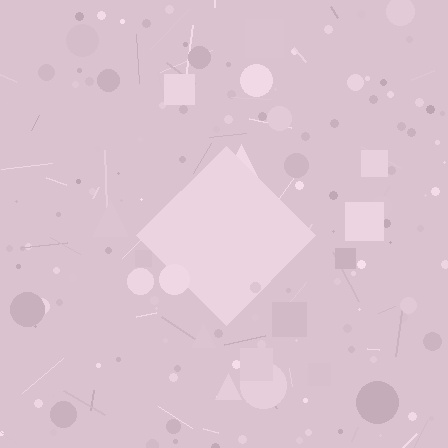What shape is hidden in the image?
A diamond is hidden in the image.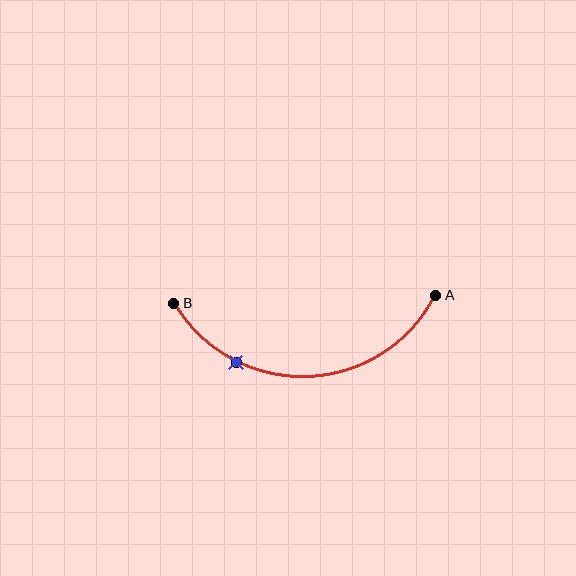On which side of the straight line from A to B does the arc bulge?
The arc bulges below the straight line connecting A and B.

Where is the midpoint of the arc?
The arc midpoint is the point on the curve farthest from the straight line joining A and B. It sits below that line.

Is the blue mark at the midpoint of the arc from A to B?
No. The blue mark lies on the arc but is closer to endpoint B. The arc midpoint would be at the point on the curve equidistant along the arc from both A and B.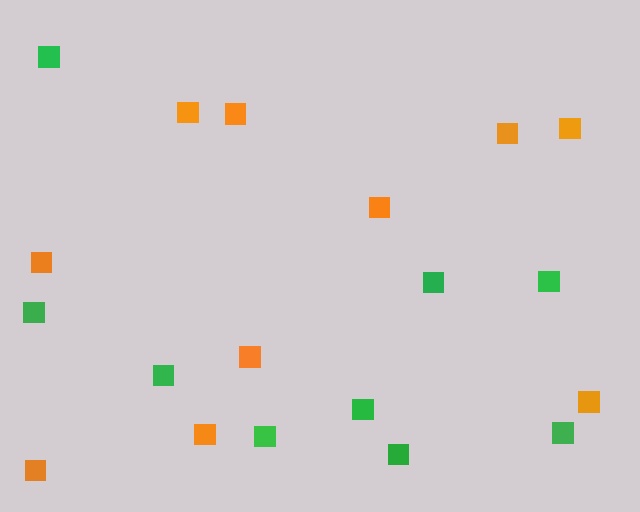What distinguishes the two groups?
There are 2 groups: one group of orange squares (10) and one group of green squares (9).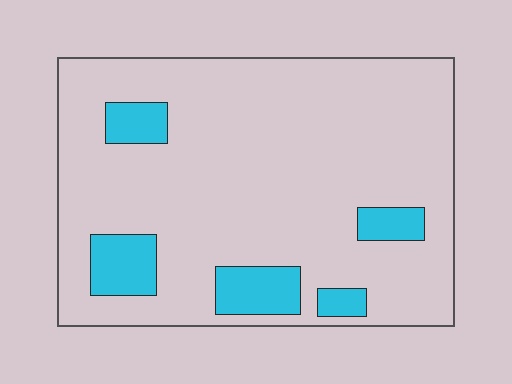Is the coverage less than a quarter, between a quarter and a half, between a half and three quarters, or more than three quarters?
Less than a quarter.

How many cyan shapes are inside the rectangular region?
5.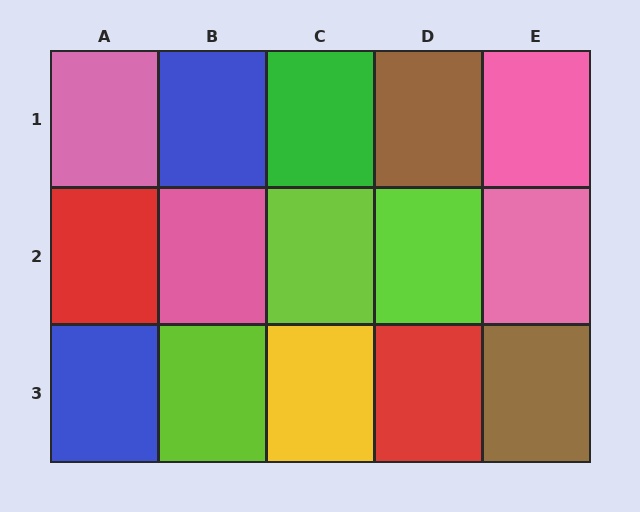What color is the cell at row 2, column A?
Red.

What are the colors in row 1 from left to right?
Pink, blue, green, brown, pink.